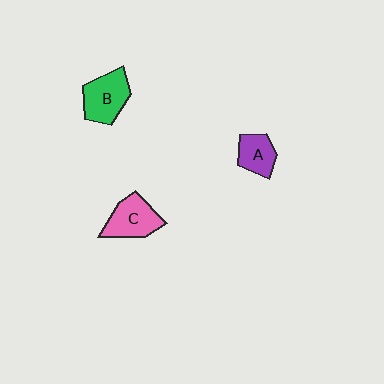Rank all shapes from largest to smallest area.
From largest to smallest: B (green), C (pink), A (purple).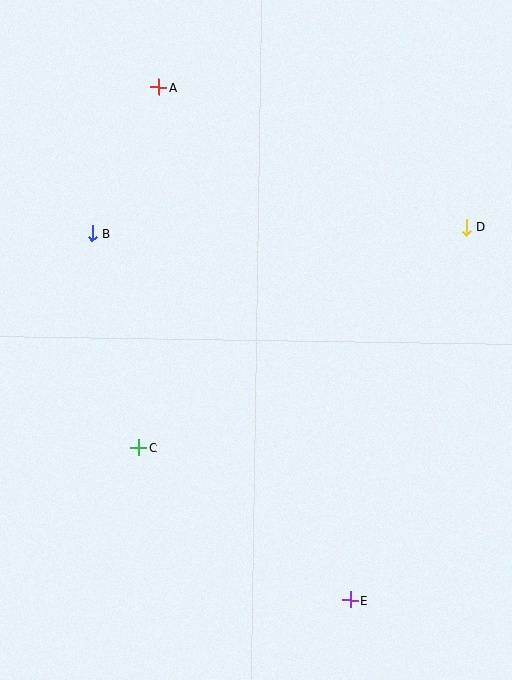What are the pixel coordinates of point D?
Point D is at (466, 228).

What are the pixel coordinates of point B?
Point B is at (92, 233).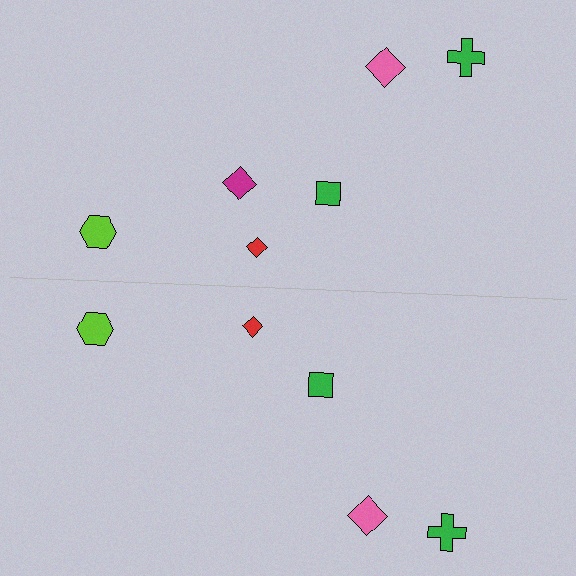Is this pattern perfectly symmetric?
No, the pattern is not perfectly symmetric. A magenta diamond is missing from the bottom side.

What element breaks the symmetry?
A magenta diamond is missing from the bottom side.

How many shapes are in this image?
There are 11 shapes in this image.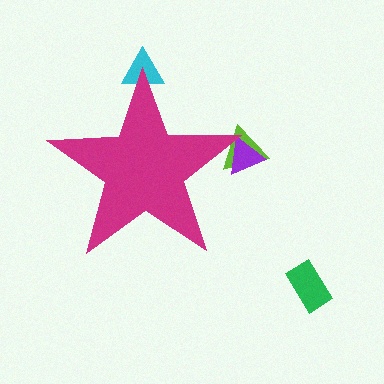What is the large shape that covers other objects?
A magenta star.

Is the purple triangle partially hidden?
Yes, the purple triangle is partially hidden behind the magenta star.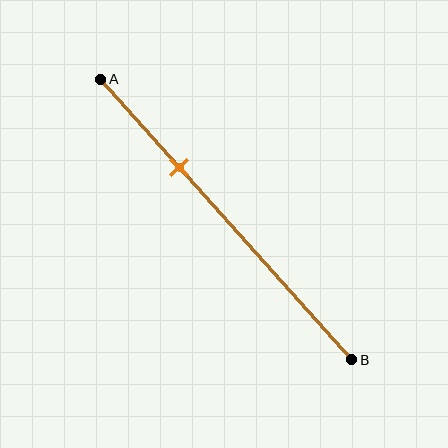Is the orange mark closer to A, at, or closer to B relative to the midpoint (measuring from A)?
The orange mark is closer to point A than the midpoint of segment AB.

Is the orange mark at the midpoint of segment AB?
No, the mark is at about 30% from A, not at the 50% midpoint.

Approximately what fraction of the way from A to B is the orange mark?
The orange mark is approximately 30% of the way from A to B.